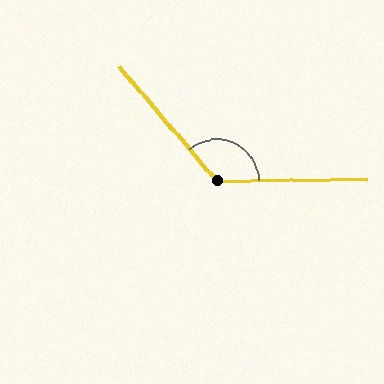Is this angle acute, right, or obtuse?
It is obtuse.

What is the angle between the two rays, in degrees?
Approximately 130 degrees.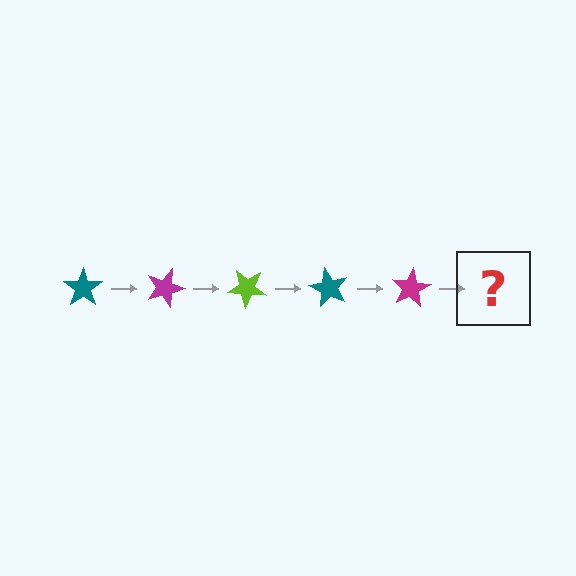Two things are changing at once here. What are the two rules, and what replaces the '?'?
The two rules are that it rotates 20 degrees each step and the color cycles through teal, magenta, and lime. The '?' should be a lime star, rotated 100 degrees from the start.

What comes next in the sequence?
The next element should be a lime star, rotated 100 degrees from the start.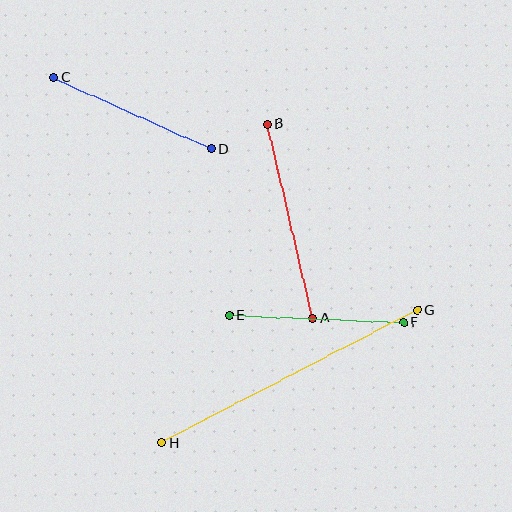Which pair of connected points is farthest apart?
Points G and H are farthest apart.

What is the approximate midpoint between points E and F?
The midpoint is at approximately (316, 319) pixels.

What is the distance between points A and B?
The distance is approximately 199 pixels.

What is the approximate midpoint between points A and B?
The midpoint is at approximately (290, 221) pixels.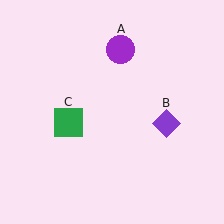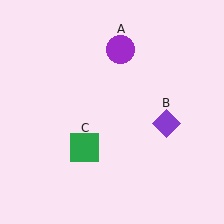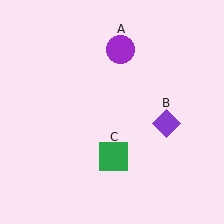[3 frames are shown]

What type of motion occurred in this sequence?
The green square (object C) rotated counterclockwise around the center of the scene.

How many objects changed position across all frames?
1 object changed position: green square (object C).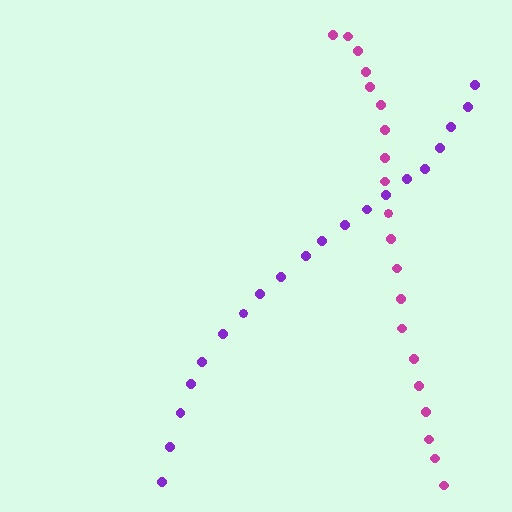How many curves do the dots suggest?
There are 2 distinct paths.